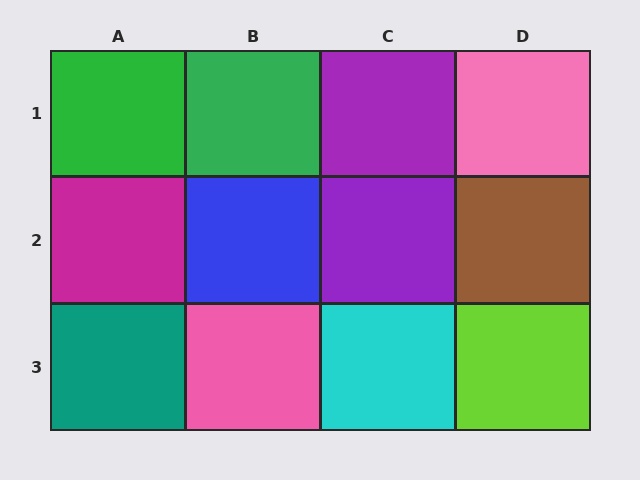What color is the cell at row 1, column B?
Green.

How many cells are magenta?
1 cell is magenta.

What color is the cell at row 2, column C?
Purple.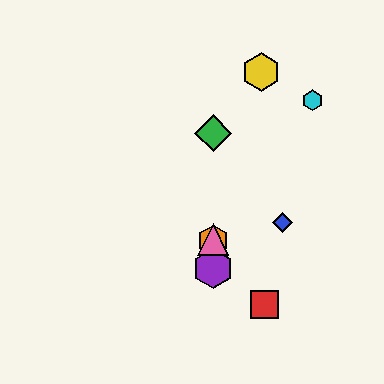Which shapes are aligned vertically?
The green diamond, the purple hexagon, the orange hexagon, the pink triangle are aligned vertically.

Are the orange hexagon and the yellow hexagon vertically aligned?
No, the orange hexagon is at x≈213 and the yellow hexagon is at x≈261.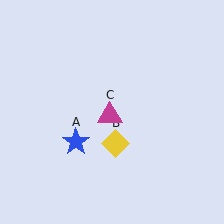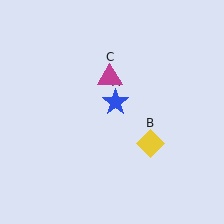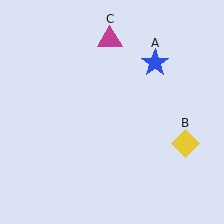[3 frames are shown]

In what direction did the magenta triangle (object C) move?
The magenta triangle (object C) moved up.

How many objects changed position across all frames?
3 objects changed position: blue star (object A), yellow diamond (object B), magenta triangle (object C).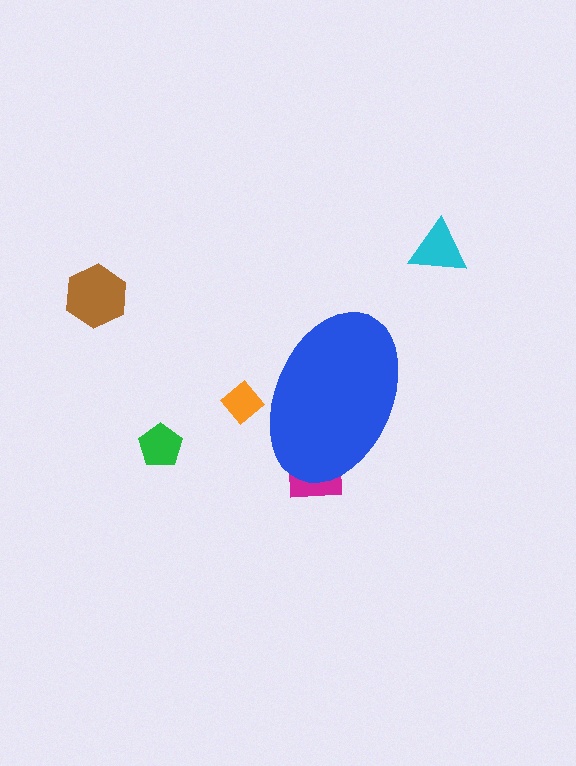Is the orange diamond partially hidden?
Yes, the orange diamond is partially hidden behind the blue ellipse.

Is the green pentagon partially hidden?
No, the green pentagon is fully visible.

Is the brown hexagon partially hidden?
No, the brown hexagon is fully visible.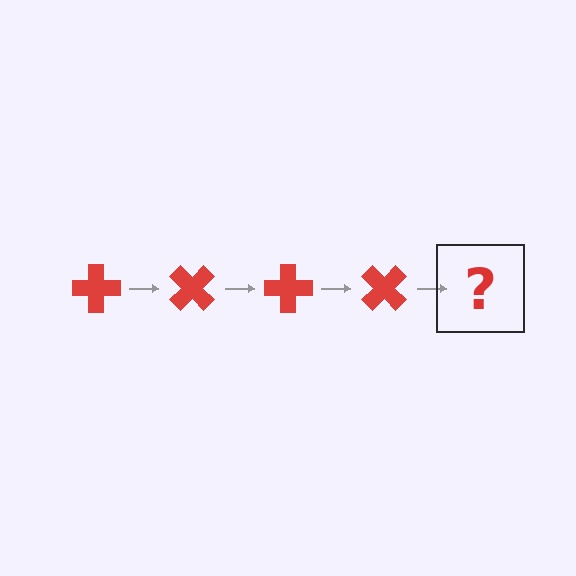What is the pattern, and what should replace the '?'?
The pattern is that the cross rotates 45 degrees each step. The '?' should be a red cross rotated 180 degrees.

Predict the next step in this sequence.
The next step is a red cross rotated 180 degrees.